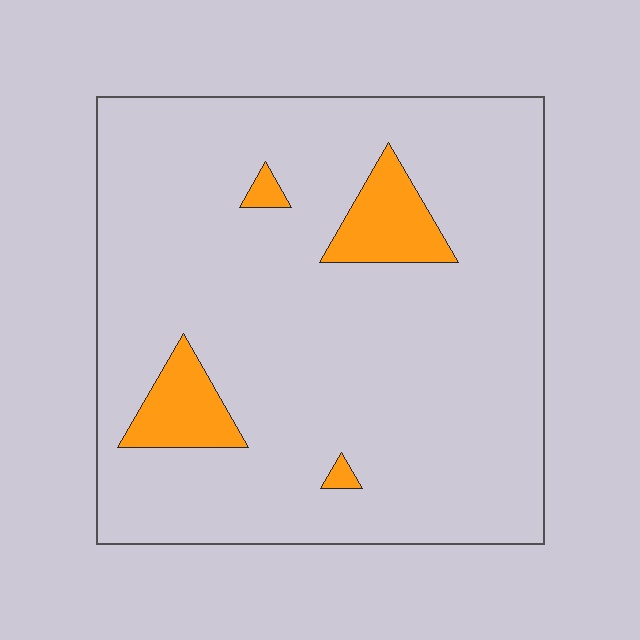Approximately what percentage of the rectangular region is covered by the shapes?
Approximately 10%.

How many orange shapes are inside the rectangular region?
4.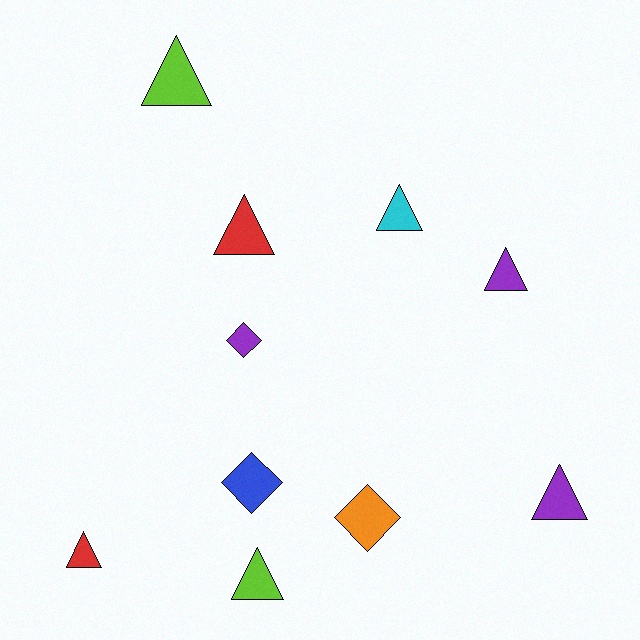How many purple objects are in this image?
There are 3 purple objects.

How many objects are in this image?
There are 10 objects.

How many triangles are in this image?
There are 7 triangles.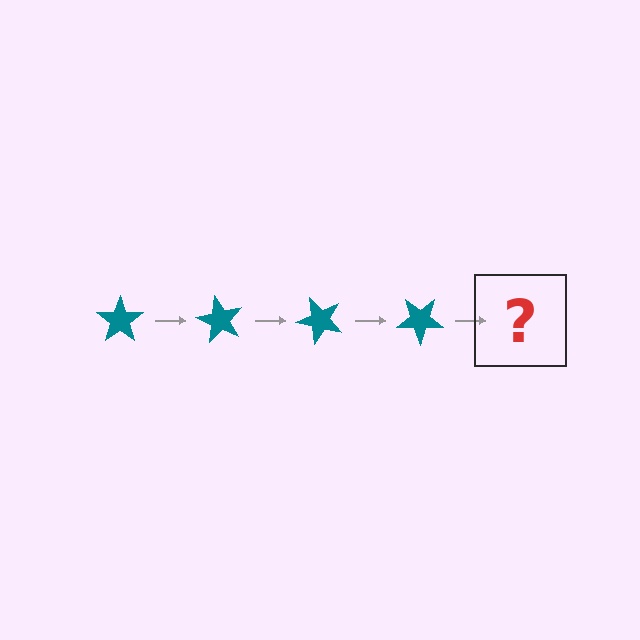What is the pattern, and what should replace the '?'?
The pattern is that the star rotates 60 degrees each step. The '?' should be a teal star rotated 240 degrees.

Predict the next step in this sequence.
The next step is a teal star rotated 240 degrees.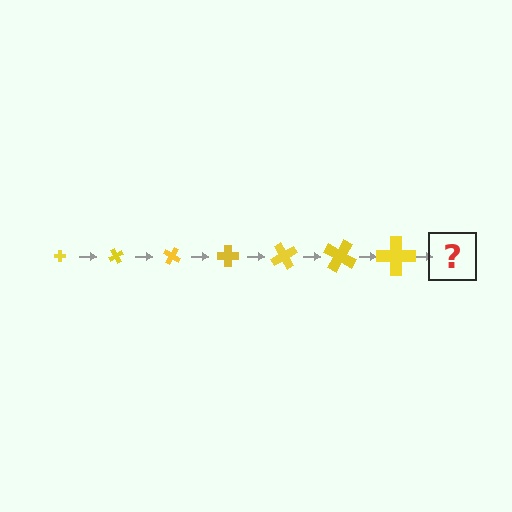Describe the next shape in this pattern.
It should be a cross, larger than the previous one and rotated 420 degrees from the start.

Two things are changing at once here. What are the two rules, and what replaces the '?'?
The two rules are that the cross grows larger each step and it rotates 60 degrees each step. The '?' should be a cross, larger than the previous one and rotated 420 degrees from the start.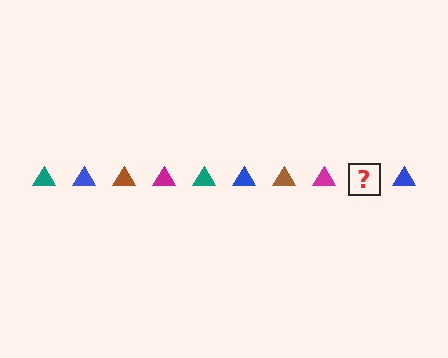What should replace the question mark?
The question mark should be replaced with a teal triangle.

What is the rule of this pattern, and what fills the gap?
The rule is that the pattern cycles through teal, blue, brown, magenta triangles. The gap should be filled with a teal triangle.